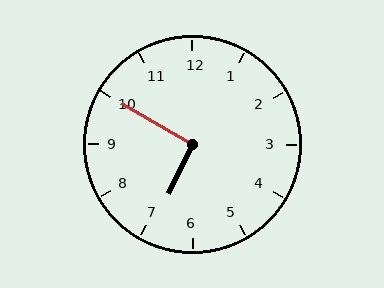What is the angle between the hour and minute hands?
Approximately 95 degrees.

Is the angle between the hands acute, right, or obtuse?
It is right.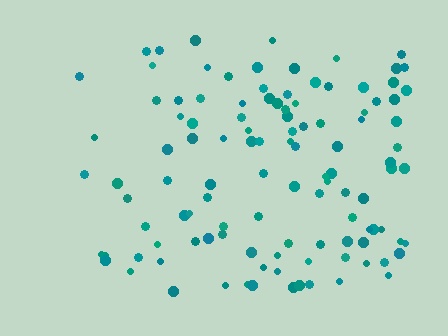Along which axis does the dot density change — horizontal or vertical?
Horizontal.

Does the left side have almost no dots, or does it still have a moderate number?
Still a moderate number, just noticeably fewer than the right.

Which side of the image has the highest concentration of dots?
The right.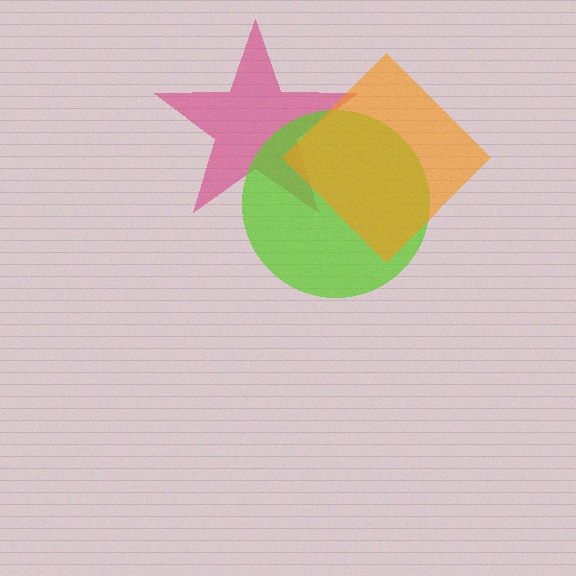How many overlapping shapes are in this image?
There are 3 overlapping shapes in the image.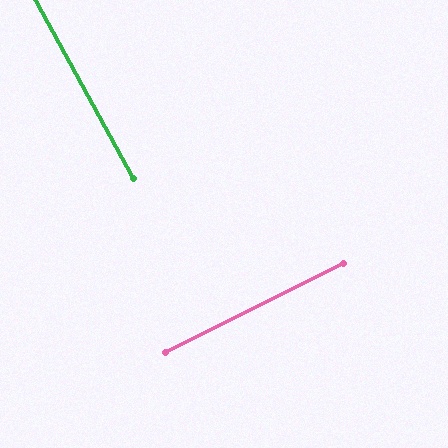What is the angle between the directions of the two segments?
Approximately 88 degrees.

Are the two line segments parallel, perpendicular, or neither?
Perpendicular — they meet at approximately 88°.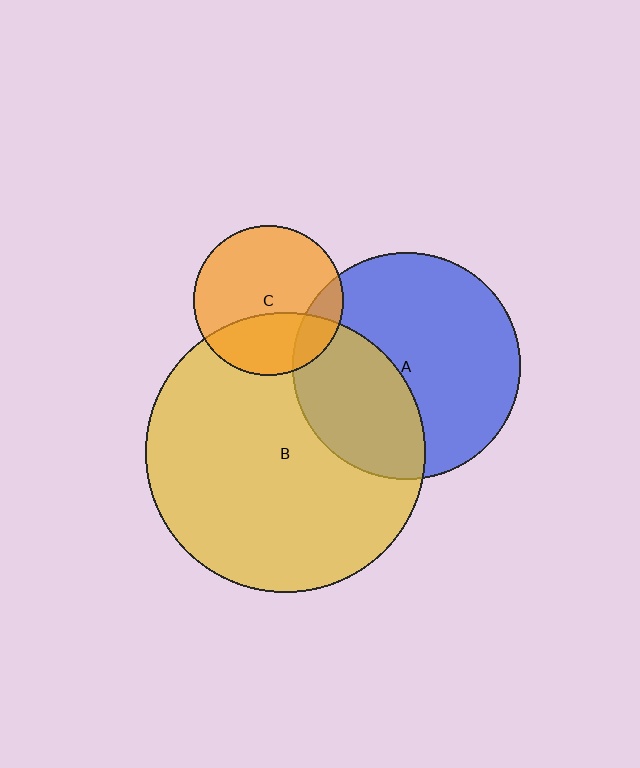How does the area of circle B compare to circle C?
Approximately 3.5 times.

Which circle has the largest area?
Circle B (yellow).